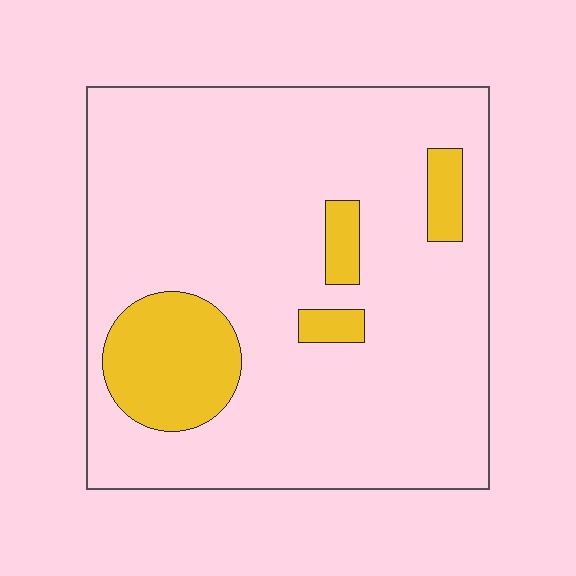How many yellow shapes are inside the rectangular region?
4.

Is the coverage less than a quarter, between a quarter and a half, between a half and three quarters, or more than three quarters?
Less than a quarter.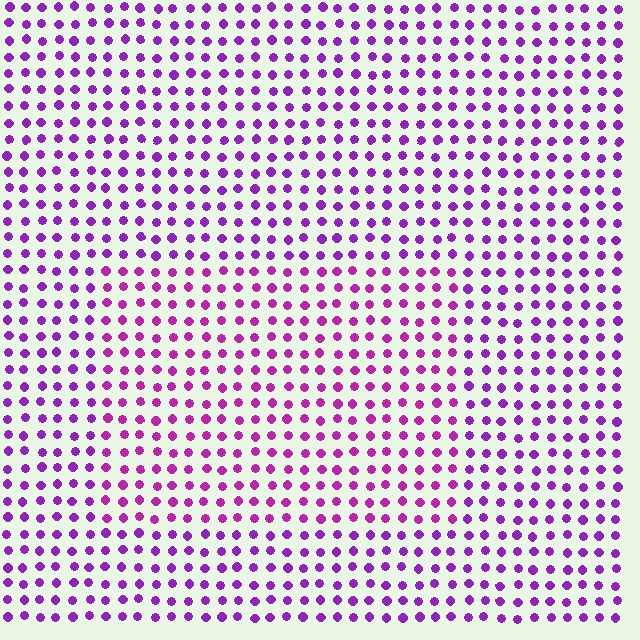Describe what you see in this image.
The image is filled with small purple elements in a uniform arrangement. A rectangle-shaped region is visible where the elements are tinted to a slightly different hue, forming a subtle color boundary.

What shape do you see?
I see a rectangle.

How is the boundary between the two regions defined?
The boundary is defined purely by a slight shift in hue (about 24 degrees). Spacing, size, and orientation are identical on both sides.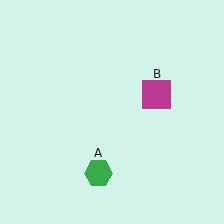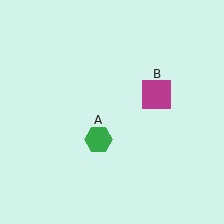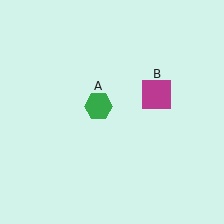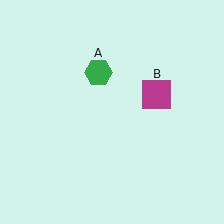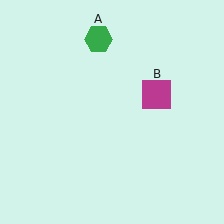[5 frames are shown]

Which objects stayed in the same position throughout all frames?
Magenta square (object B) remained stationary.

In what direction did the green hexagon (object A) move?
The green hexagon (object A) moved up.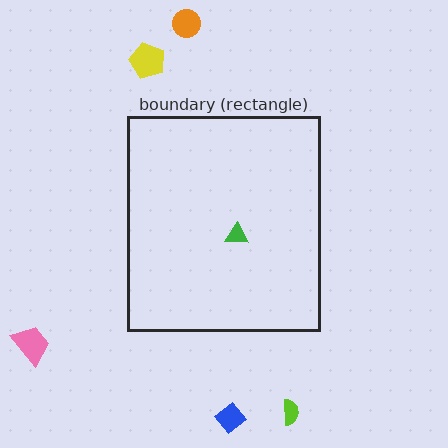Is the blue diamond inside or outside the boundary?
Outside.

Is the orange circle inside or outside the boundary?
Outside.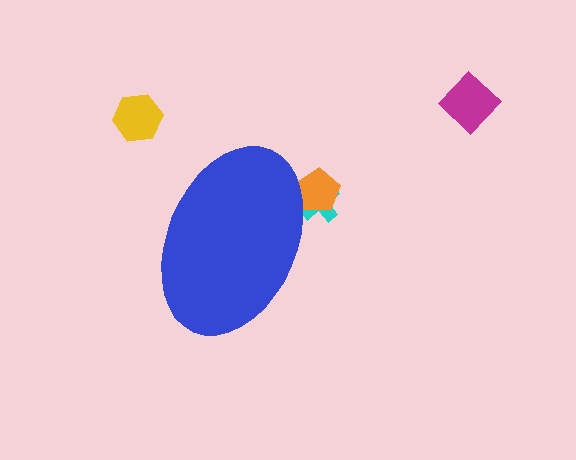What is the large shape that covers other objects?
A blue ellipse.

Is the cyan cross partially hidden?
Yes, the cyan cross is partially hidden behind the blue ellipse.